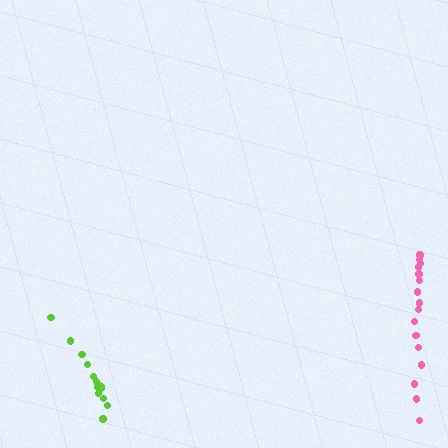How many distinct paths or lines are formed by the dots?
There are 2 distinct paths.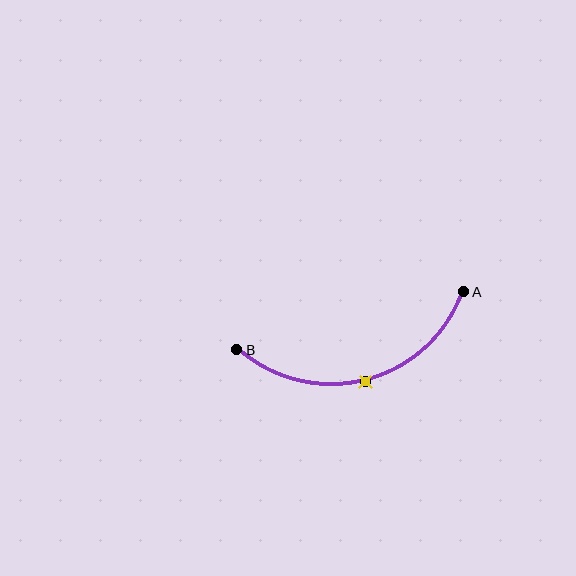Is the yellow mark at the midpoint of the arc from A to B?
Yes. The yellow mark lies on the arc at equal arc-length from both A and B — it is the arc midpoint.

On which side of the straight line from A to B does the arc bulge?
The arc bulges below the straight line connecting A and B.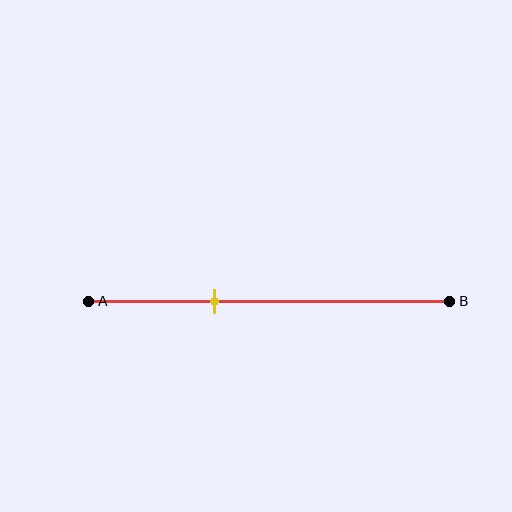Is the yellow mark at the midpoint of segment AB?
No, the mark is at about 35% from A, not at the 50% midpoint.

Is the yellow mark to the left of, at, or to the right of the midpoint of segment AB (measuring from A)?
The yellow mark is to the left of the midpoint of segment AB.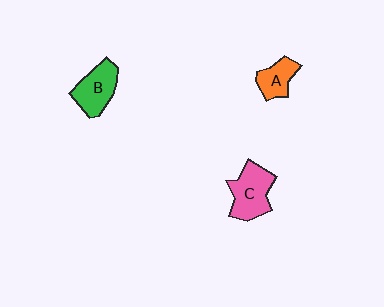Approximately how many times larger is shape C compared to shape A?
Approximately 1.6 times.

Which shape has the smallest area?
Shape A (orange).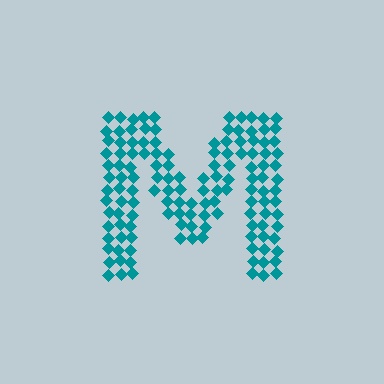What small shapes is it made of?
It is made of small diamonds.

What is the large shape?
The large shape is the letter M.